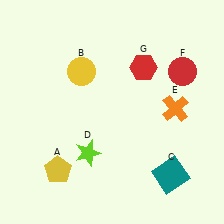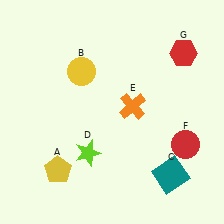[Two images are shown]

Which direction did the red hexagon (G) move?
The red hexagon (G) moved right.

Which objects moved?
The objects that moved are: the orange cross (E), the red circle (F), the red hexagon (G).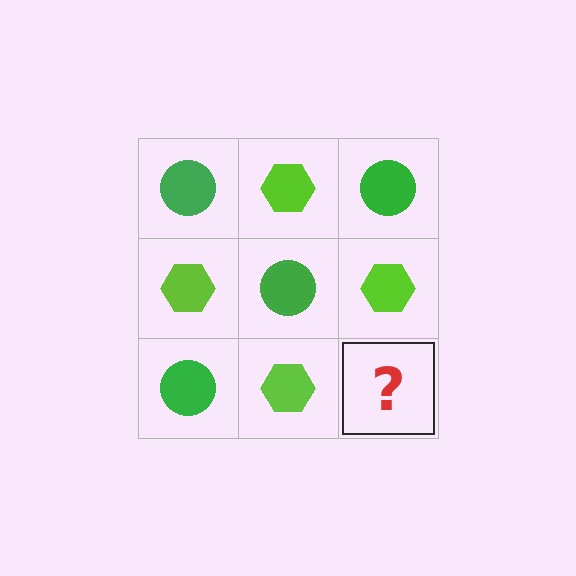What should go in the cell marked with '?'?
The missing cell should contain a green circle.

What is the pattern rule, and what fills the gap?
The rule is that it alternates green circle and lime hexagon in a checkerboard pattern. The gap should be filled with a green circle.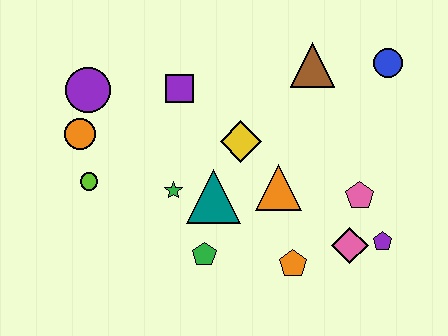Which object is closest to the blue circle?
The brown triangle is closest to the blue circle.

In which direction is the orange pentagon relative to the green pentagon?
The orange pentagon is to the right of the green pentagon.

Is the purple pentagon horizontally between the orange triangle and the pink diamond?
No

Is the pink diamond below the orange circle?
Yes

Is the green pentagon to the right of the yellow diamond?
No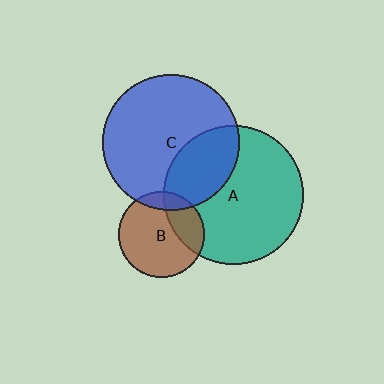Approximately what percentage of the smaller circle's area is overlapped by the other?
Approximately 30%.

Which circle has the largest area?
Circle A (teal).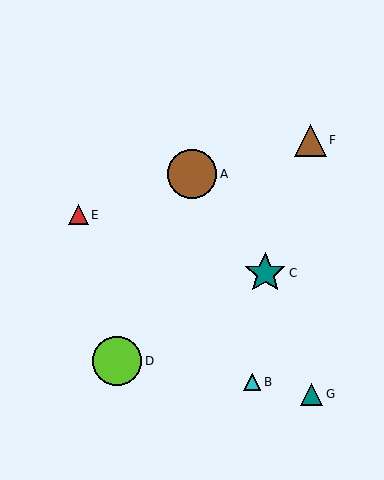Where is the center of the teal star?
The center of the teal star is at (265, 273).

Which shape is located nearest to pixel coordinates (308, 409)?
The teal triangle (labeled G) at (312, 394) is nearest to that location.